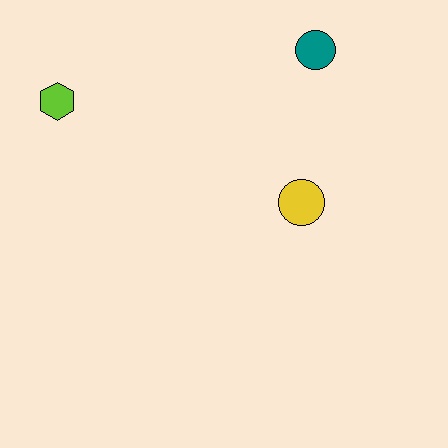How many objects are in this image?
There are 3 objects.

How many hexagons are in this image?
There is 1 hexagon.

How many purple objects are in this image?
There are no purple objects.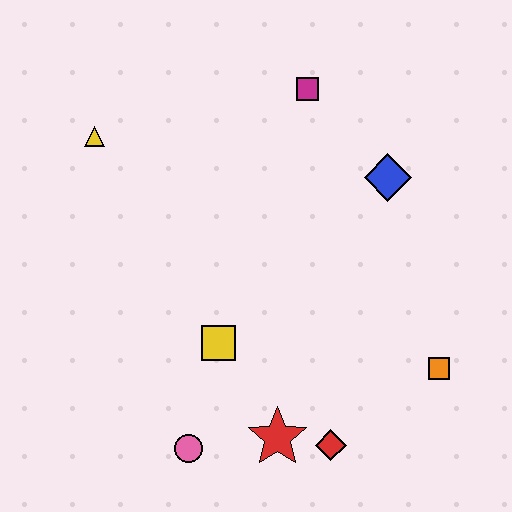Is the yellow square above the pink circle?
Yes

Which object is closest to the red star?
The red diamond is closest to the red star.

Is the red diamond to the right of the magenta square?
Yes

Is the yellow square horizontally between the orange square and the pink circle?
Yes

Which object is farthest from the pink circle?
The magenta square is farthest from the pink circle.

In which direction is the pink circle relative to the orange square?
The pink circle is to the left of the orange square.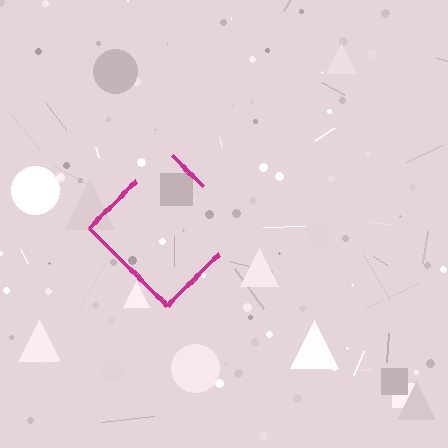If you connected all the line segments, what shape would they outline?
They would outline a diamond.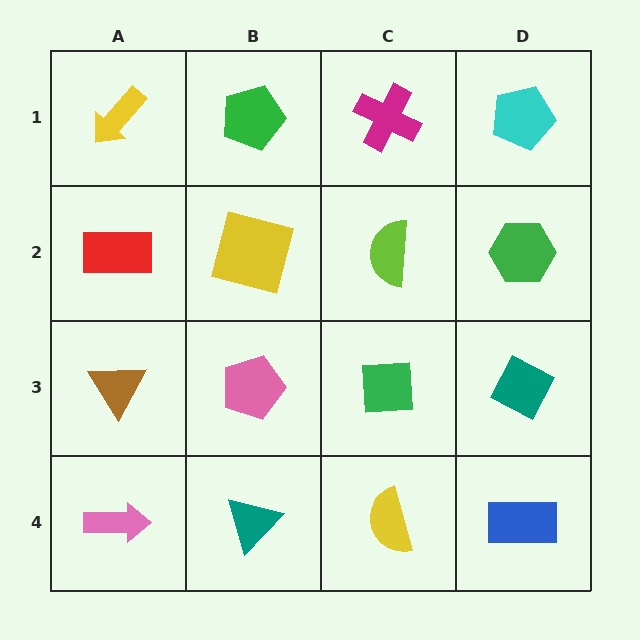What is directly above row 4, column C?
A green square.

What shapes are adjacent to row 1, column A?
A red rectangle (row 2, column A), a green pentagon (row 1, column B).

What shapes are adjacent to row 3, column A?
A red rectangle (row 2, column A), a pink arrow (row 4, column A), a pink pentagon (row 3, column B).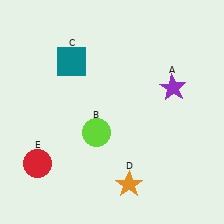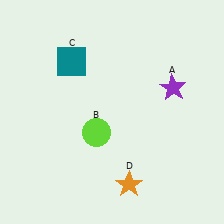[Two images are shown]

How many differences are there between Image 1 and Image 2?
There is 1 difference between the two images.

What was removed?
The red circle (E) was removed in Image 2.